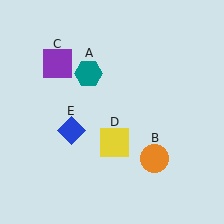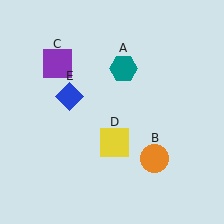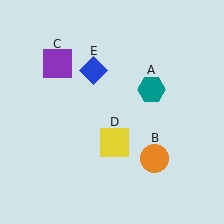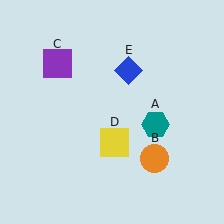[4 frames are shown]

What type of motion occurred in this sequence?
The teal hexagon (object A), blue diamond (object E) rotated clockwise around the center of the scene.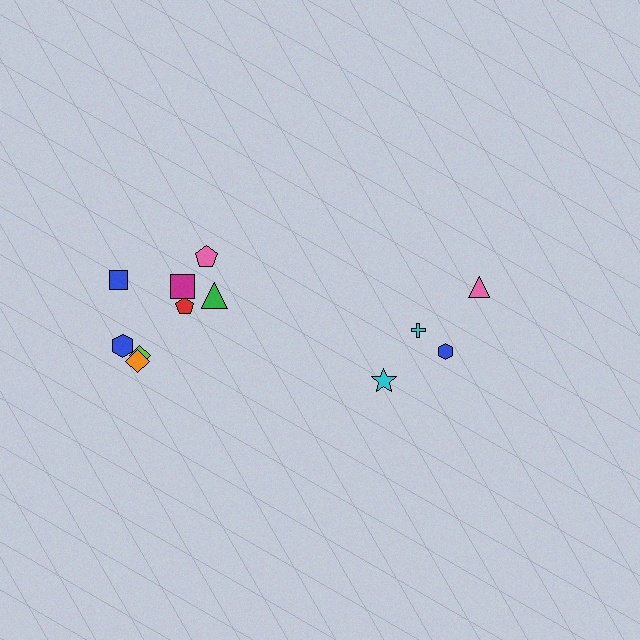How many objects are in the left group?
There are 8 objects.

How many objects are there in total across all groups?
There are 12 objects.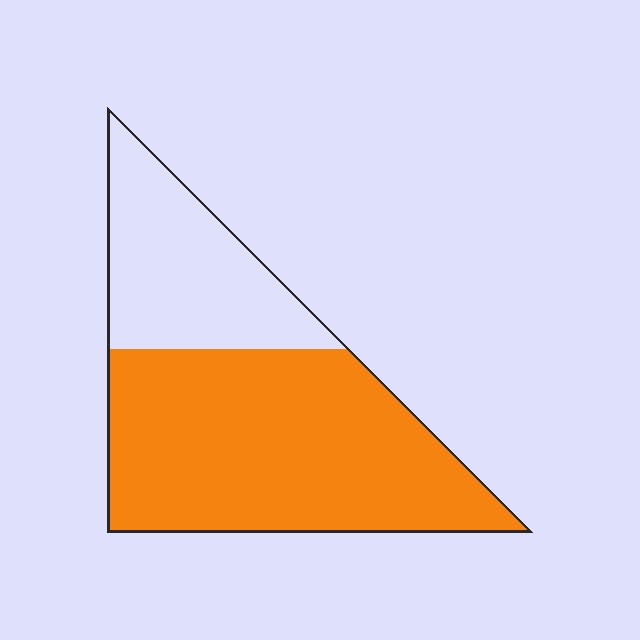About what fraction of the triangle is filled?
About two thirds (2/3).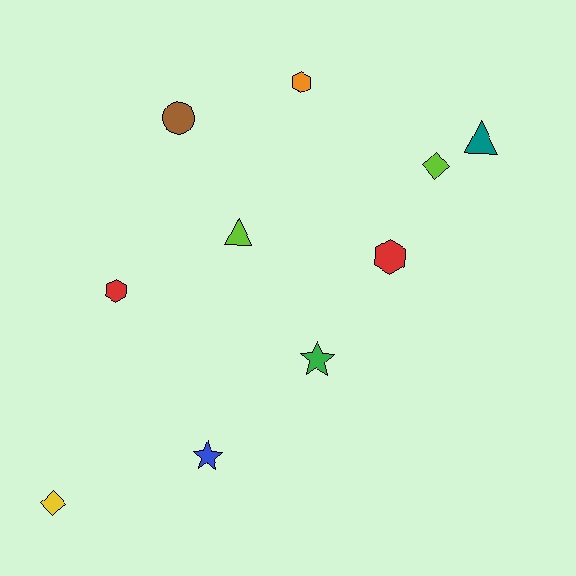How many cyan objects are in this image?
There are no cyan objects.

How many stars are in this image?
There are 2 stars.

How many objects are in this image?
There are 10 objects.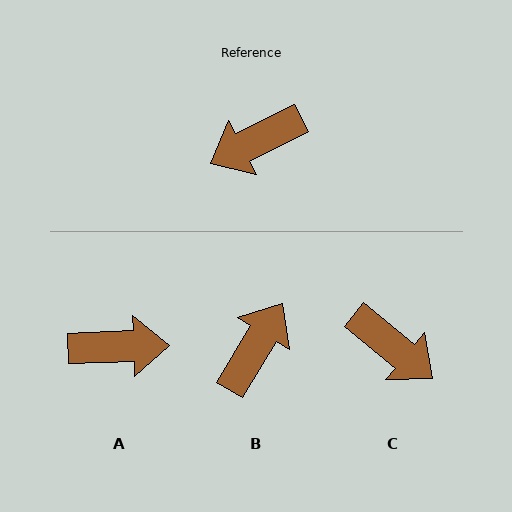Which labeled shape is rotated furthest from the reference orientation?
A, about 155 degrees away.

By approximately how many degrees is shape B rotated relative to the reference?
Approximately 148 degrees clockwise.